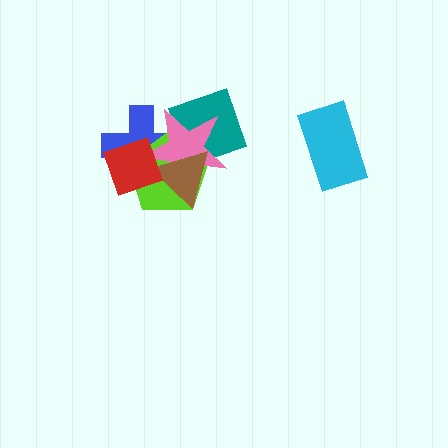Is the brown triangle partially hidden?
Yes, it is partially covered by another shape.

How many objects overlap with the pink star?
5 objects overlap with the pink star.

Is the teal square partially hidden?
Yes, it is partially covered by another shape.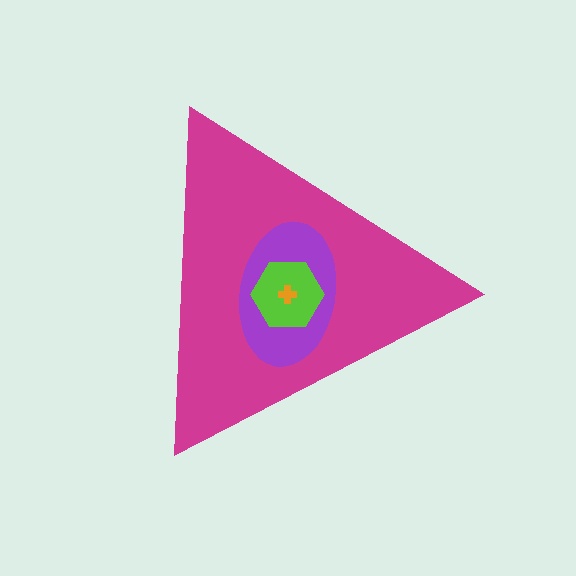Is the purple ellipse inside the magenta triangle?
Yes.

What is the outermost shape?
The magenta triangle.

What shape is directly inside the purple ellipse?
The lime hexagon.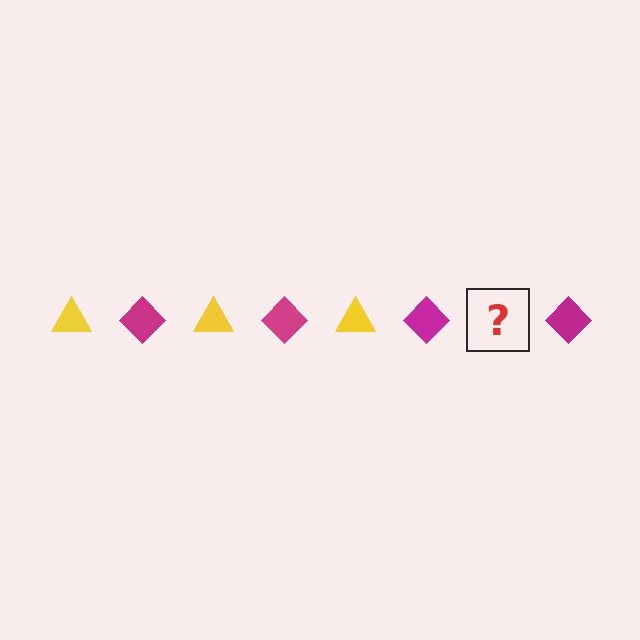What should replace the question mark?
The question mark should be replaced with a yellow triangle.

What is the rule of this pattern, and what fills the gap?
The rule is that the pattern alternates between yellow triangle and magenta diamond. The gap should be filled with a yellow triangle.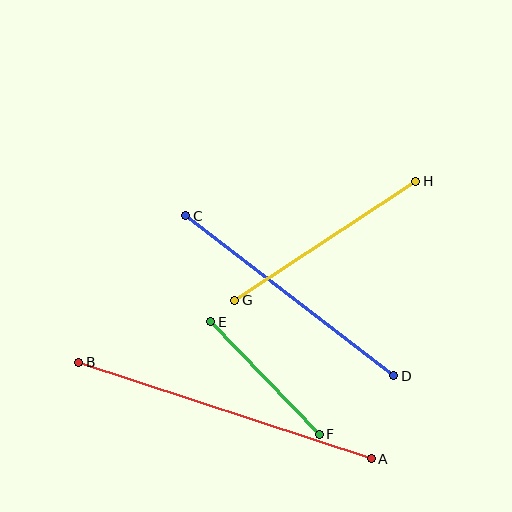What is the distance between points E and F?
The distance is approximately 157 pixels.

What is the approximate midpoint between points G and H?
The midpoint is at approximately (325, 241) pixels.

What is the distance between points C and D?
The distance is approximately 263 pixels.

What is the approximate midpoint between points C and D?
The midpoint is at approximately (290, 296) pixels.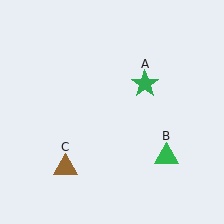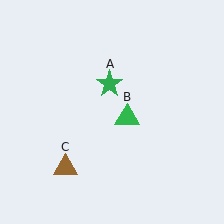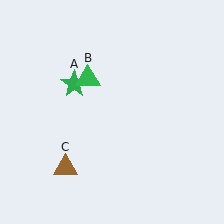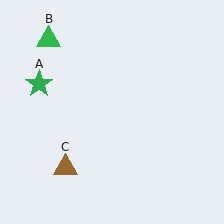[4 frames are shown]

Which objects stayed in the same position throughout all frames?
Brown triangle (object C) remained stationary.